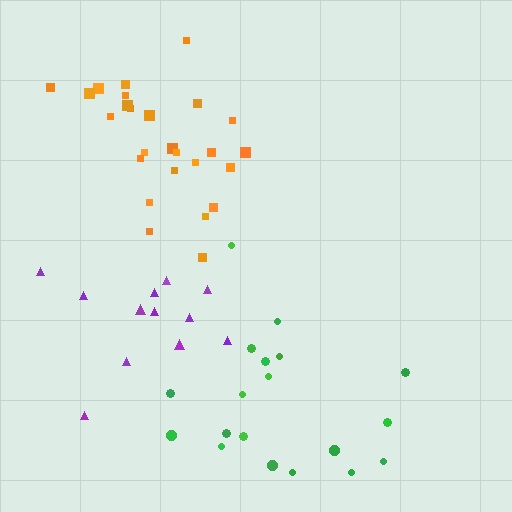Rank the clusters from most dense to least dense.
orange, green, purple.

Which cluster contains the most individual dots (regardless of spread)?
Orange (26).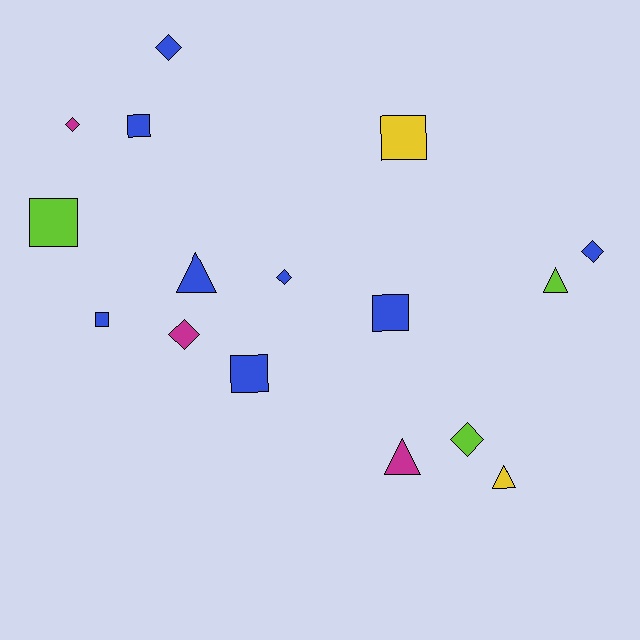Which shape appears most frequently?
Diamond, with 6 objects.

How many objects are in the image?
There are 16 objects.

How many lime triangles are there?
There is 1 lime triangle.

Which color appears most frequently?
Blue, with 8 objects.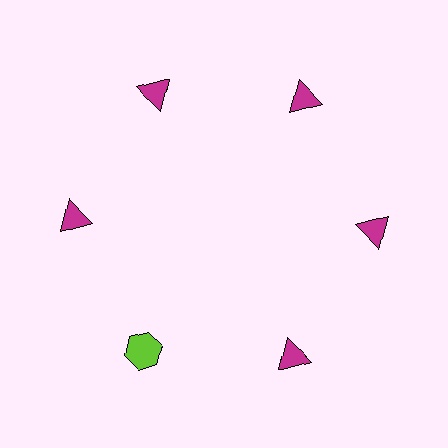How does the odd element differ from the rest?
It differs in both color (lime instead of magenta) and shape (hexagon instead of triangle).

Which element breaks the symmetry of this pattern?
The lime hexagon at roughly the 7 o'clock position breaks the symmetry. All other shapes are magenta triangles.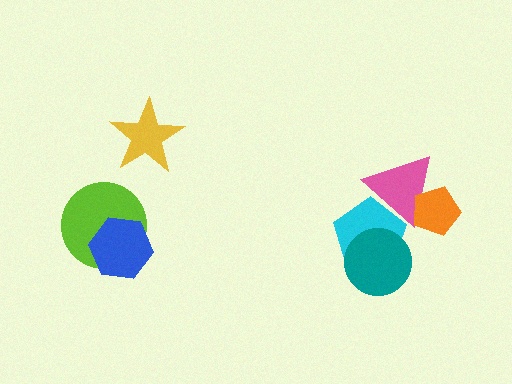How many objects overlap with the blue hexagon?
1 object overlaps with the blue hexagon.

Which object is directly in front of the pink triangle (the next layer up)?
The cyan pentagon is directly in front of the pink triangle.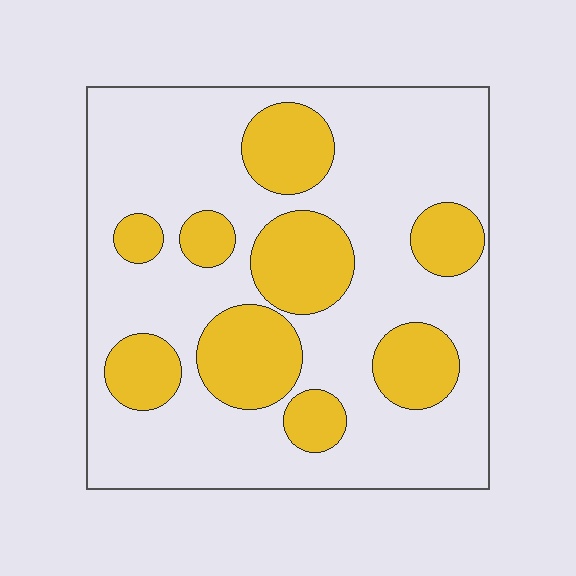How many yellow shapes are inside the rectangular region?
9.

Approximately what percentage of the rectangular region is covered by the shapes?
Approximately 30%.